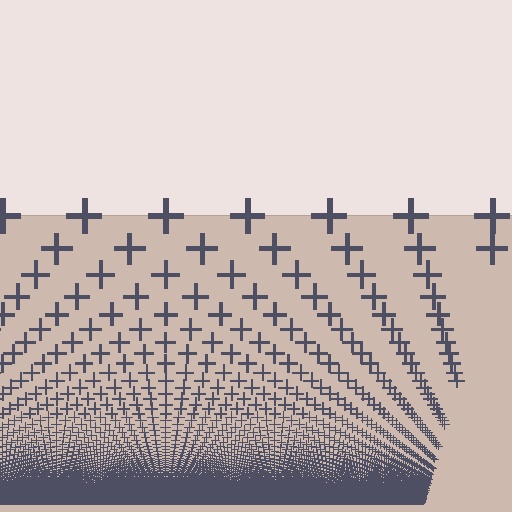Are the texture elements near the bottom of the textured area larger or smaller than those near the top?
Smaller. The gradient is inverted — elements near the bottom are smaller and denser.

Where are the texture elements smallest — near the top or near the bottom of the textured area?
Near the bottom.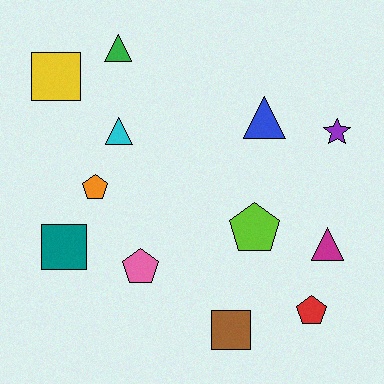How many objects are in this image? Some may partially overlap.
There are 12 objects.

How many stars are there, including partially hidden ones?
There is 1 star.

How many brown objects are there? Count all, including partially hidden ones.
There is 1 brown object.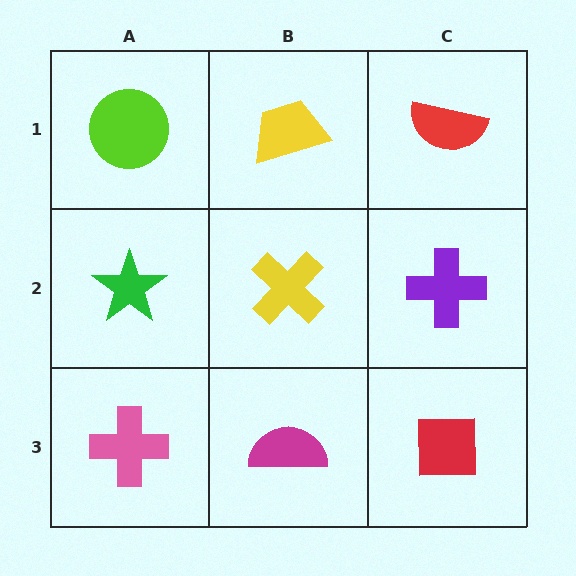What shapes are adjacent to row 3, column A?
A green star (row 2, column A), a magenta semicircle (row 3, column B).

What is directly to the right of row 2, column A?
A yellow cross.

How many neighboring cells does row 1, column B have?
3.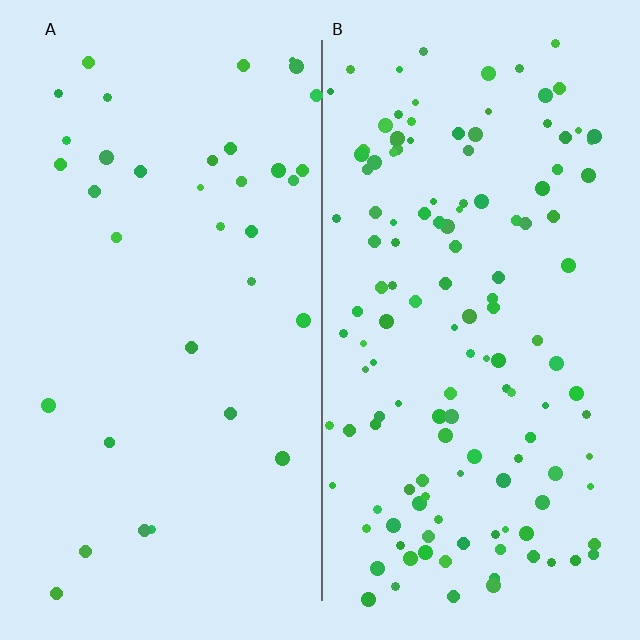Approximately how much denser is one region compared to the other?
Approximately 3.8× — region B over region A.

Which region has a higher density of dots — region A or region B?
B (the right).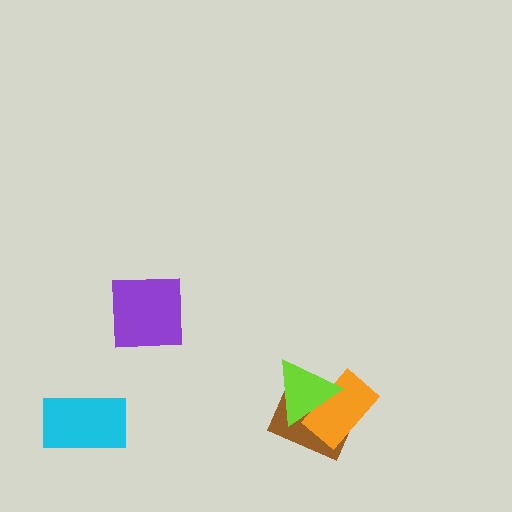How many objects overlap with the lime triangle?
2 objects overlap with the lime triangle.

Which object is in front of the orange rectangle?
The lime triangle is in front of the orange rectangle.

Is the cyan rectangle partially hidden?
No, no other shape covers it.